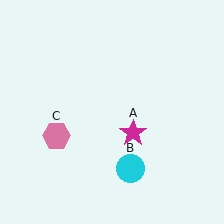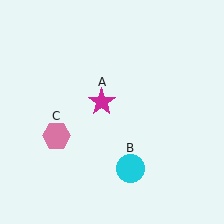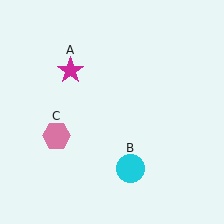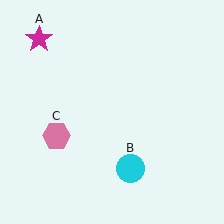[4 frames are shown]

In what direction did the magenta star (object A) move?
The magenta star (object A) moved up and to the left.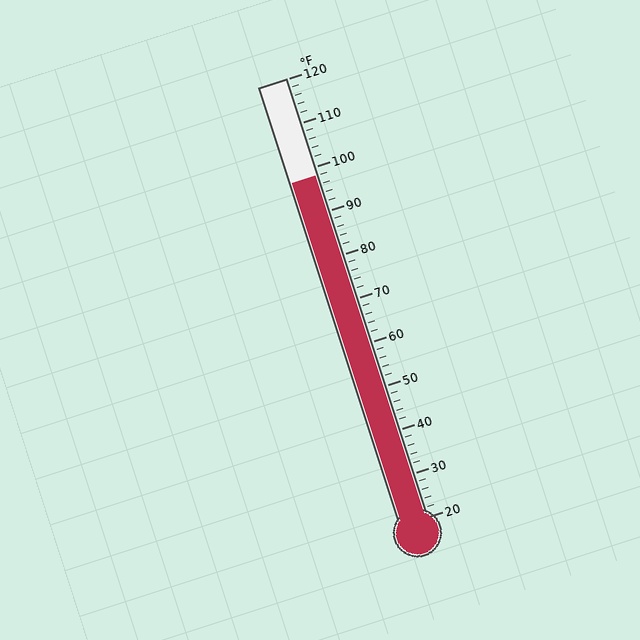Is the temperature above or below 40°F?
The temperature is above 40°F.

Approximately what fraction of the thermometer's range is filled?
The thermometer is filled to approximately 80% of its range.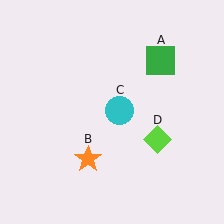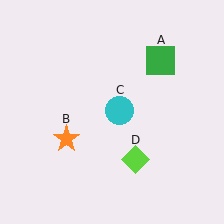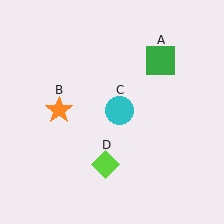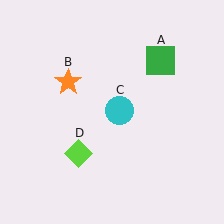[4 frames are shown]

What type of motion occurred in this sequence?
The orange star (object B), lime diamond (object D) rotated clockwise around the center of the scene.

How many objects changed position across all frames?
2 objects changed position: orange star (object B), lime diamond (object D).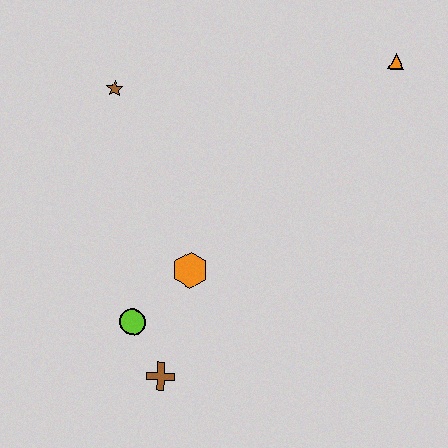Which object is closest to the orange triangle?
The brown star is closest to the orange triangle.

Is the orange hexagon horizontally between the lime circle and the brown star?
No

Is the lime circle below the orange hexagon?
Yes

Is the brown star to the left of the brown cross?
Yes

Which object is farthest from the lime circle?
The orange triangle is farthest from the lime circle.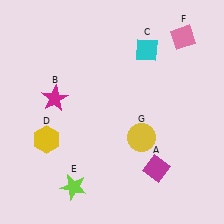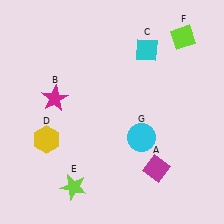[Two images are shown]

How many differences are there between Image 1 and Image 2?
There are 2 differences between the two images.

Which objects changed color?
F changed from pink to lime. G changed from yellow to cyan.